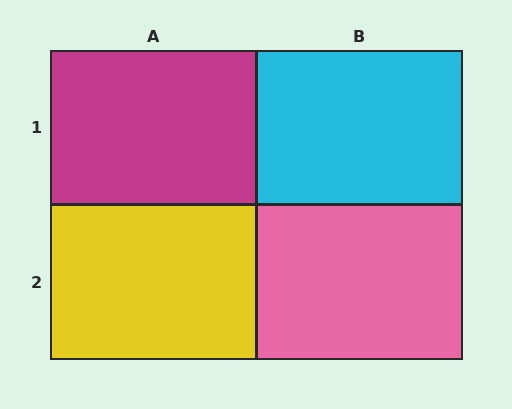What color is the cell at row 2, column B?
Pink.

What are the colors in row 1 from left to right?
Magenta, cyan.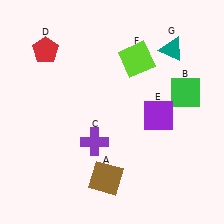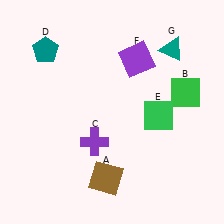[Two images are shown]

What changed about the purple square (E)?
In Image 1, E is purple. In Image 2, it changed to green.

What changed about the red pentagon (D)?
In Image 1, D is red. In Image 2, it changed to teal.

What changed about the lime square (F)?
In Image 1, F is lime. In Image 2, it changed to purple.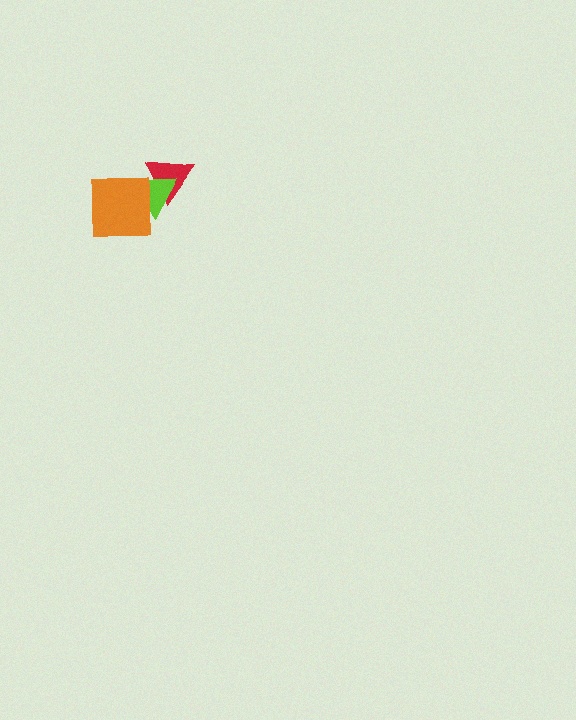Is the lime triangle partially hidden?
Yes, it is partially covered by another shape.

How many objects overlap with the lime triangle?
2 objects overlap with the lime triangle.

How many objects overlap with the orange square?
2 objects overlap with the orange square.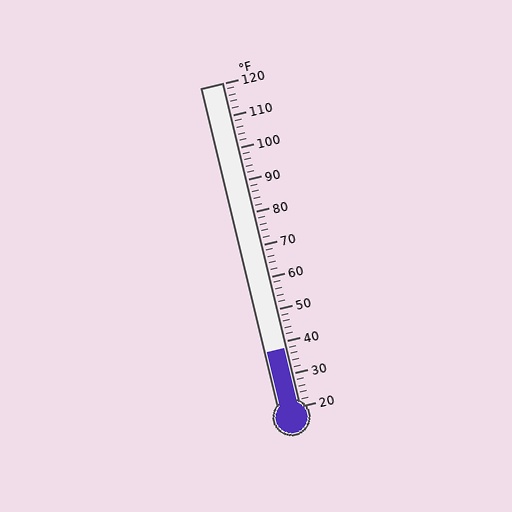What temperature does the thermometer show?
The thermometer shows approximately 38°F.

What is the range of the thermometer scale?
The thermometer scale ranges from 20°F to 120°F.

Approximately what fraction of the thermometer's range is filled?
The thermometer is filled to approximately 20% of its range.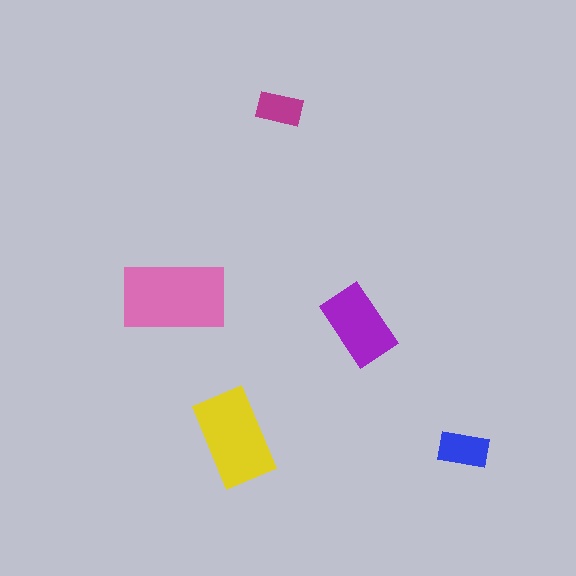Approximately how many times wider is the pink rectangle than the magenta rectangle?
About 2.5 times wider.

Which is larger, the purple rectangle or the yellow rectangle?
The yellow one.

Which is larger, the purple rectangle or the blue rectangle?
The purple one.